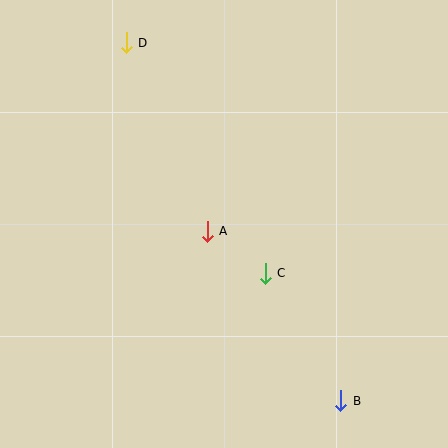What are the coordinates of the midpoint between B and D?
The midpoint between B and D is at (233, 222).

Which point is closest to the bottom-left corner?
Point A is closest to the bottom-left corner.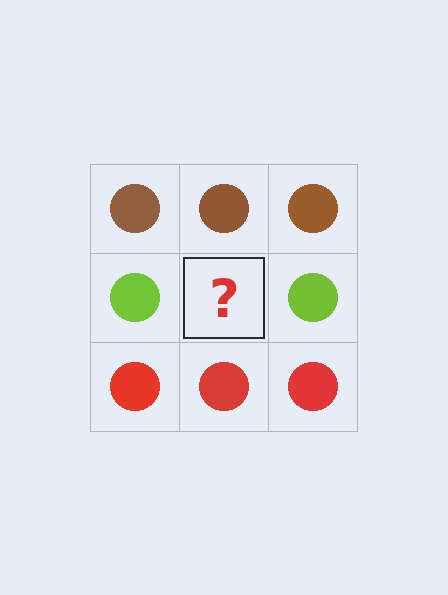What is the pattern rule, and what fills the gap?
The rule is that each row has a consistent color. The gap should be filled with a lime circle.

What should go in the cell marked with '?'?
The missing cell should contain a lime circle.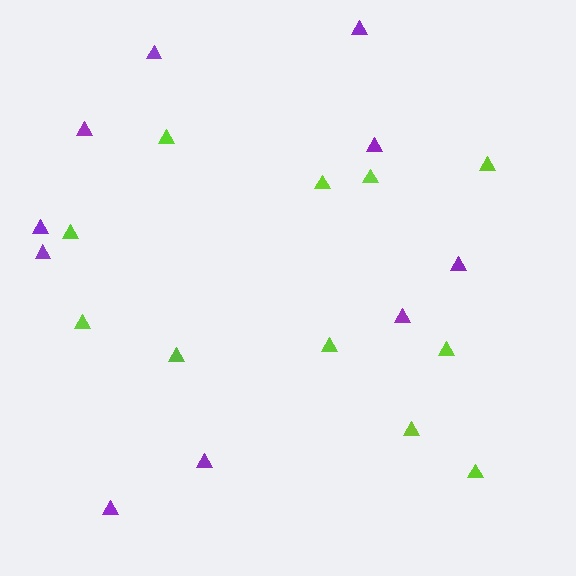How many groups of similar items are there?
There are 2 groups: one group of purple triangles (10) and one group of lime triangles (11).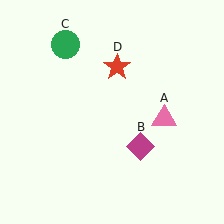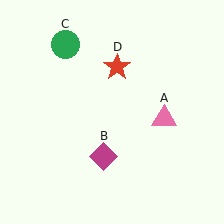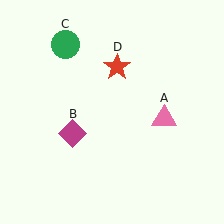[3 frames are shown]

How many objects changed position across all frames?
1 object changed position: magenta diamond (object B).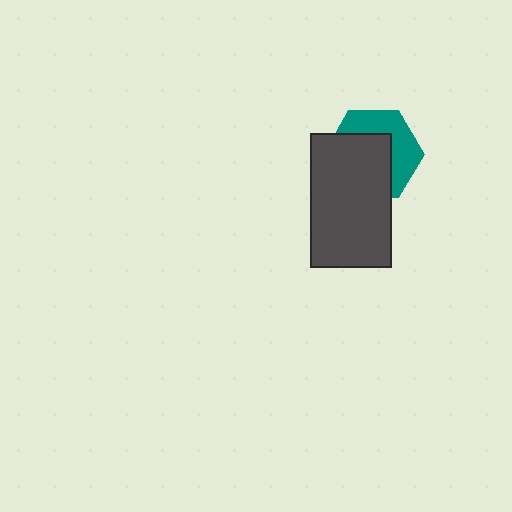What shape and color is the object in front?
The object in front is a dark gray rectangle.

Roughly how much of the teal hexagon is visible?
A small part of it is visible (roughly 44%).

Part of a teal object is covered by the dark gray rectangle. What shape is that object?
It is a hexagon.